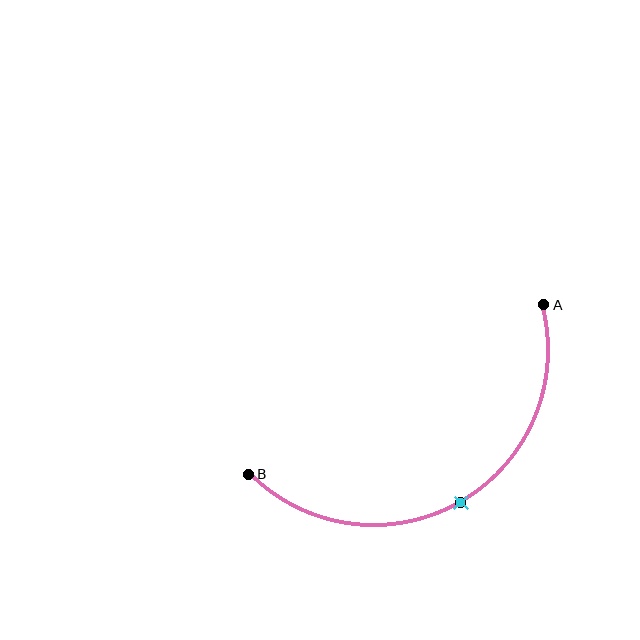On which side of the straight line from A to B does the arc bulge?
The arc bulges below the straight line connecting A and B.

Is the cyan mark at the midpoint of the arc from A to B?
Yes. The cyan mark lies on the arc at equal arc-length from both A and B — it is the arc midpoint.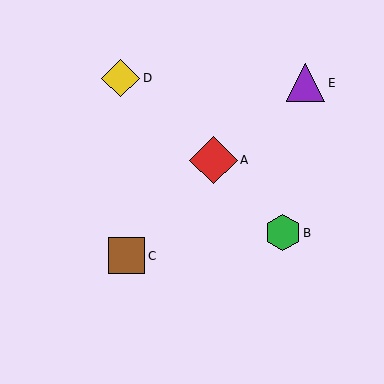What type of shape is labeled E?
Shape E is a purple triangle.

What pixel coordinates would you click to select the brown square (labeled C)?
Click at (127, 256) to select the brown square C.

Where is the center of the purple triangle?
The center of the purple triangle is at (306, 83).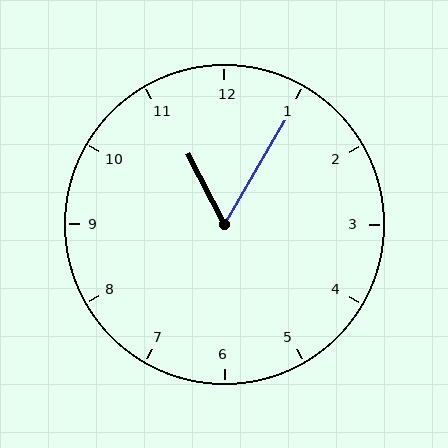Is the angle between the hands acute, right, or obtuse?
It is acute.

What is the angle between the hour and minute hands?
Approximately 58 degrees.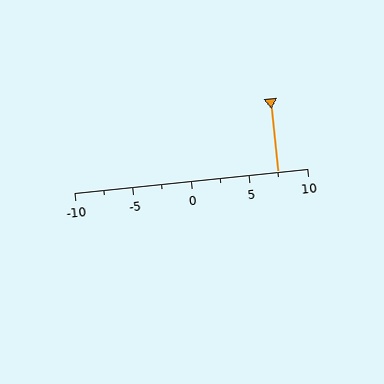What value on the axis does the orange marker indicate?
The marker indicates approximately 7.5.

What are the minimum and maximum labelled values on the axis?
The axis runs from -10 to 10.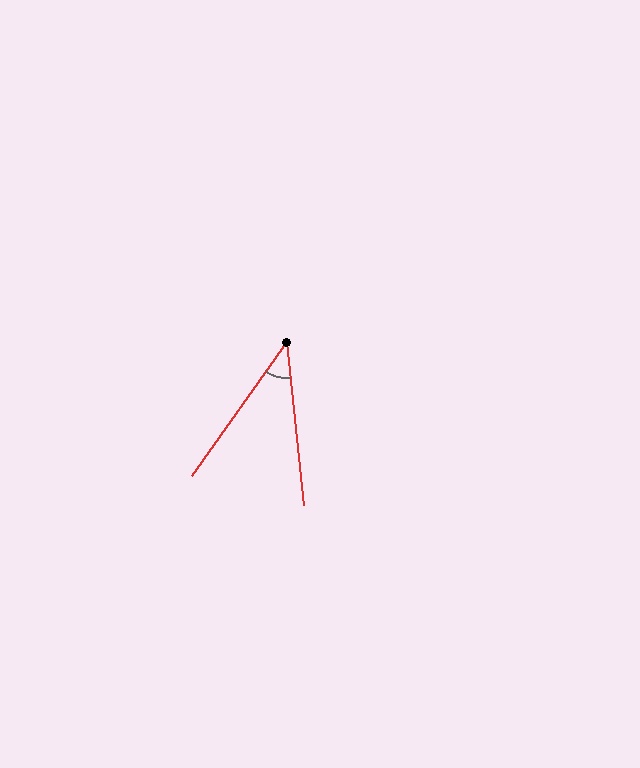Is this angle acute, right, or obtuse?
It is acute.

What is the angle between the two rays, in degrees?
Approximately 41 degrees.